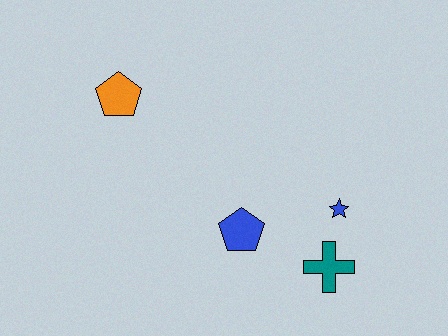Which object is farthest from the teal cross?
The orange pentagon is farthest from the teal cross.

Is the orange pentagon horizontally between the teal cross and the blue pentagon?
No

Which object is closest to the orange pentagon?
The blue pentagon is closest to the orange pentagon.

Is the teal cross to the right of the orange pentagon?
Yes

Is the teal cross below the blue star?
Yes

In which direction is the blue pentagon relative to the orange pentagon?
The blue pentagon is below the orange pentagon.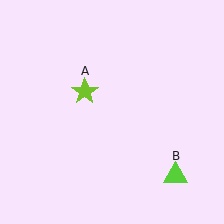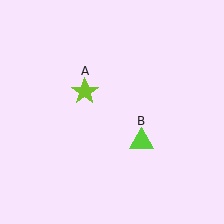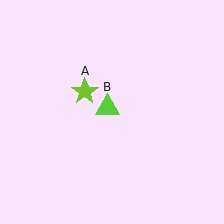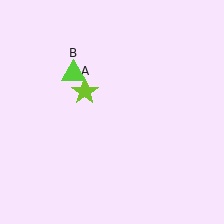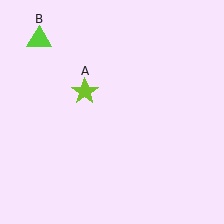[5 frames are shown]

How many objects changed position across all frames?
1 object changed position: lime triangle (object B).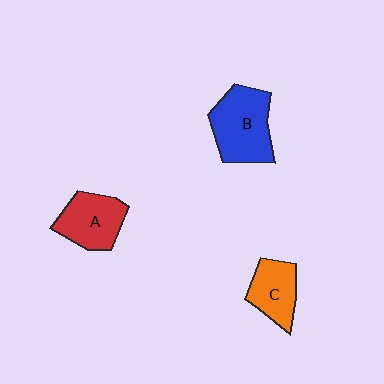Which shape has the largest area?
Shape B (blue).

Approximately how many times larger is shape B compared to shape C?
Approximately 1.6 times.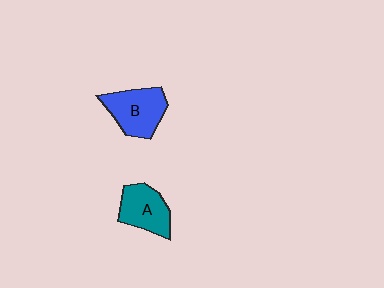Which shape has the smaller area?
Shape A (teal).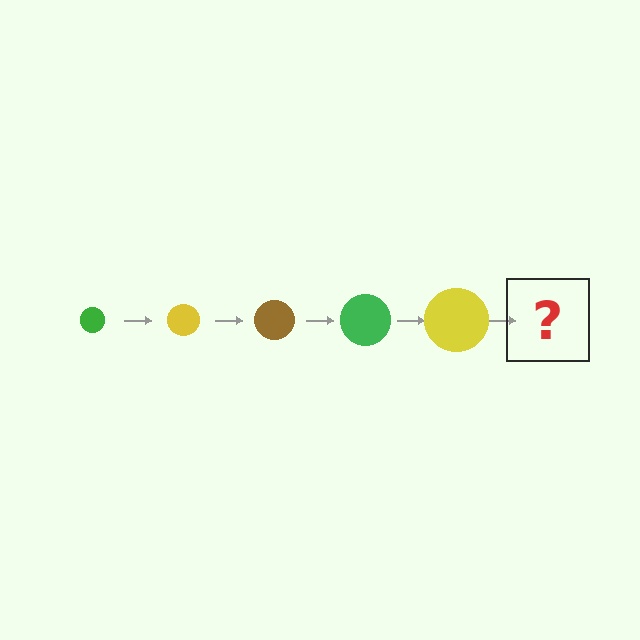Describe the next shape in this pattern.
It should be a brown circle, larger than the previous one.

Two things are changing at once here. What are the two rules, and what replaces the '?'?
The two rules are that the circle grows larger each step and the color cycles through green, yellow, and brown. The '?' should be a brown circle, larger than the previous one.